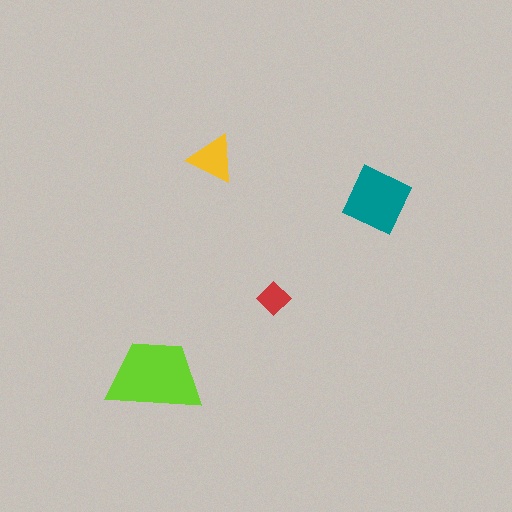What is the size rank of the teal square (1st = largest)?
2nd.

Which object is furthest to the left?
The lime trapezoid is leftmost.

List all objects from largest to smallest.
The lime trapezoid, the teal square, the yellow triangle, the red diamond.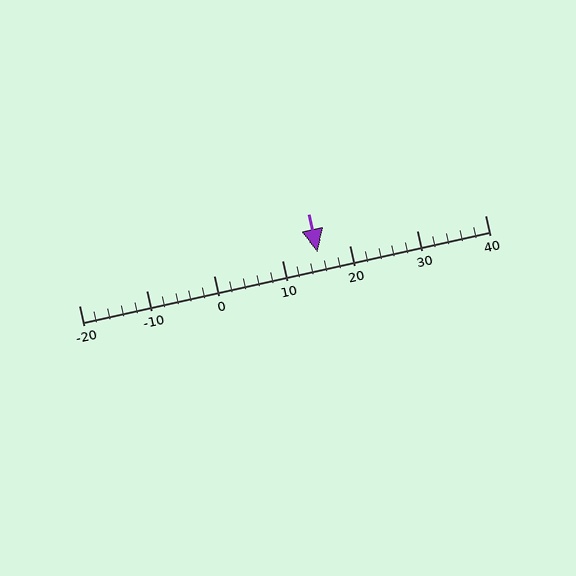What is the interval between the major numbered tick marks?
The major tick marks are spaced 10 units apart.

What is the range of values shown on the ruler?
The ruler shows values from -20 to 40.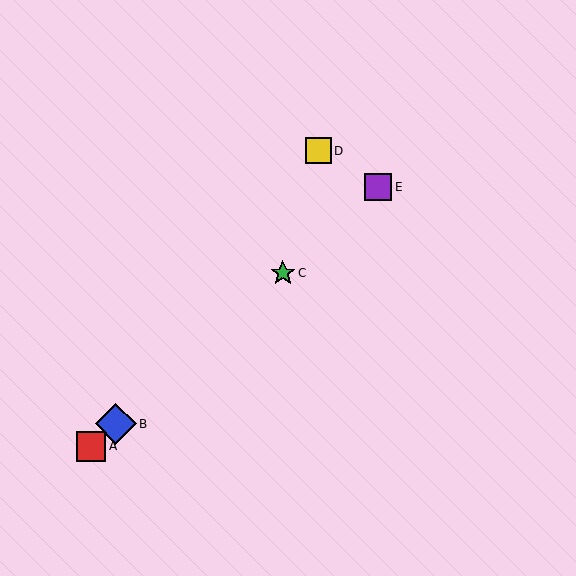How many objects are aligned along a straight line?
4 objects (A, B, C, E) are aligned along a straight line.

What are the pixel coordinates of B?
Object B is at (116, 424).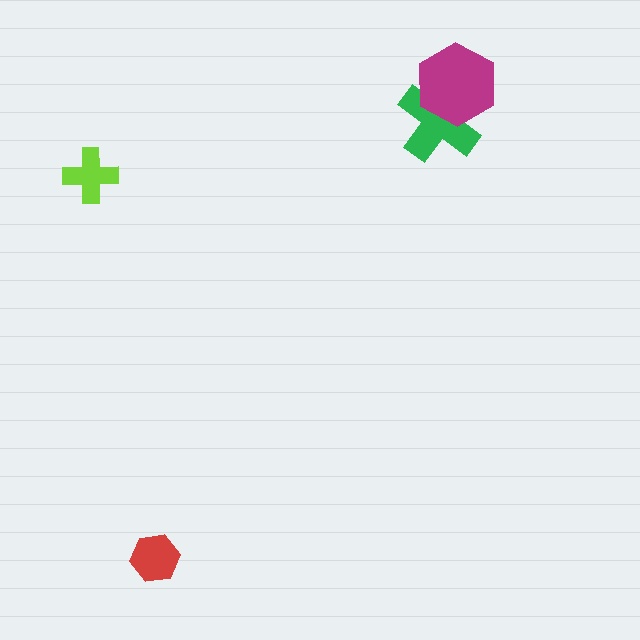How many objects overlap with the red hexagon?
0 objects overlap with the red hexagon.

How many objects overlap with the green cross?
1 object overlaps with the green cross.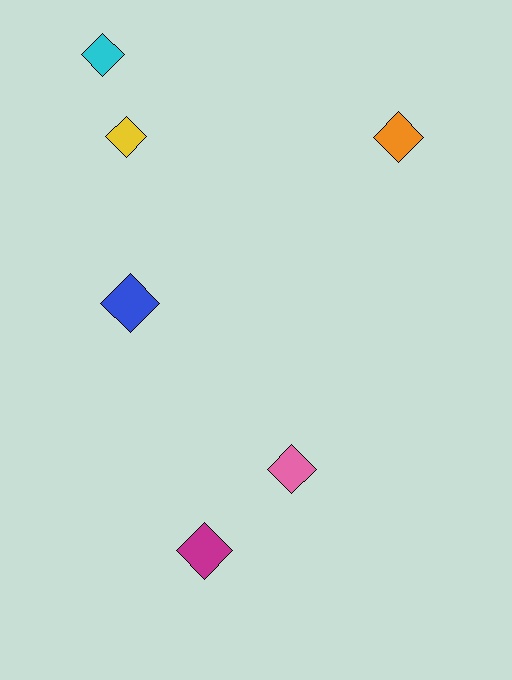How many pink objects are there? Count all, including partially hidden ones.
There is 1 pink object.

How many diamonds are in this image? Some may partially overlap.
There are 6 diamonds.